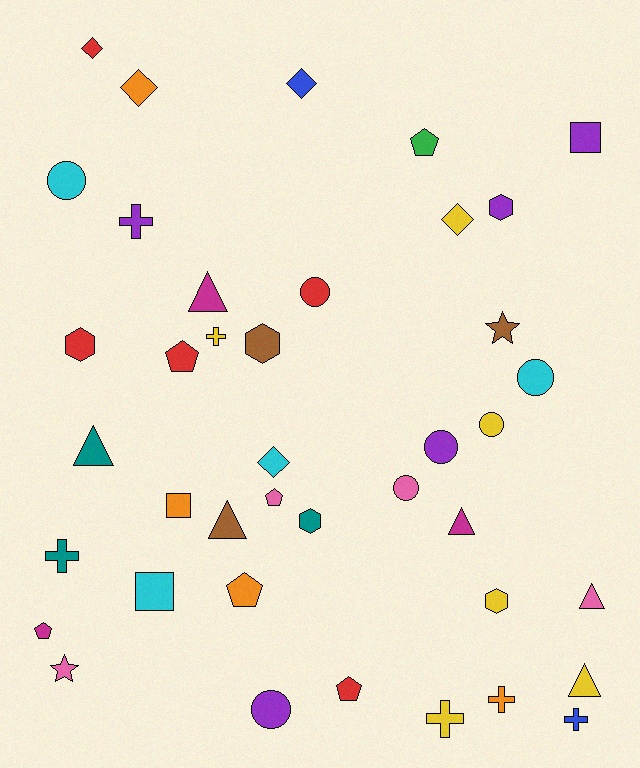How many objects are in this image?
There are 40 objects.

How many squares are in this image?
There are 3 squares.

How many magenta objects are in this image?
There are 3 magenta objects.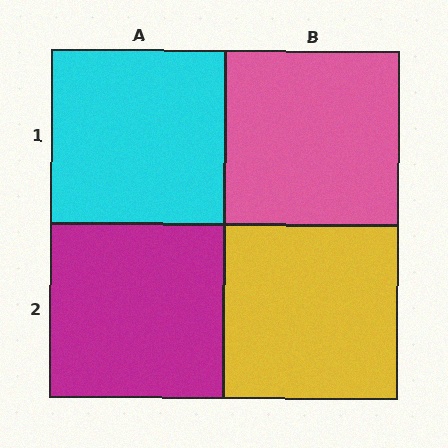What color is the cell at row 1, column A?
Cyan.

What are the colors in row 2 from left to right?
Magenta, yellow.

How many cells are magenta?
1 cell is magenta.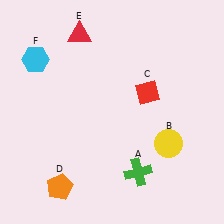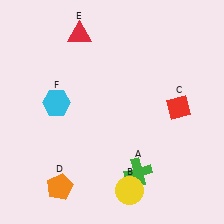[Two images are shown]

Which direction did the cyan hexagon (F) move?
The cyan hexagon (F) moved down.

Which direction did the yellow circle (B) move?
The yellow circle (B) moved down.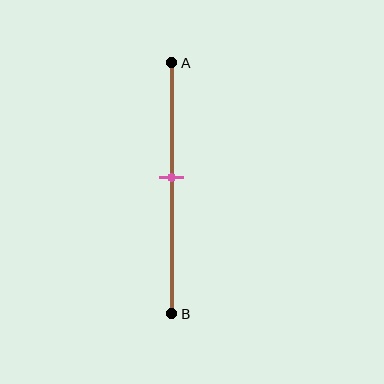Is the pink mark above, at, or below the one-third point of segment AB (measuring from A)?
The pink mark is below the one-third point of segment AB.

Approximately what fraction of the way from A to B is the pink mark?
The pink mark is approximately 45% of the way from A to B.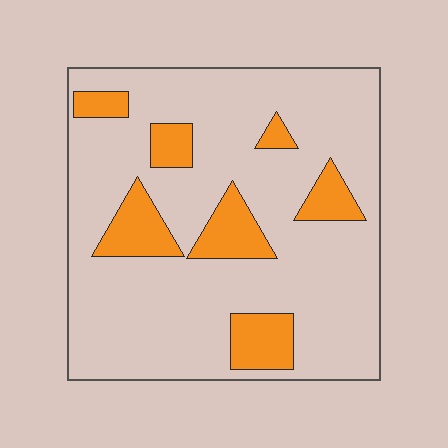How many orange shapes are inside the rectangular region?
7.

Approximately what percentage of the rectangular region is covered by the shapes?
Approximately 20%.